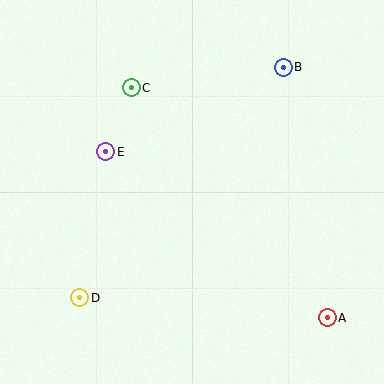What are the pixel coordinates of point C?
Point C is at (131, 88).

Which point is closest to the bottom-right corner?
Point A is closest to the bottom-right corner.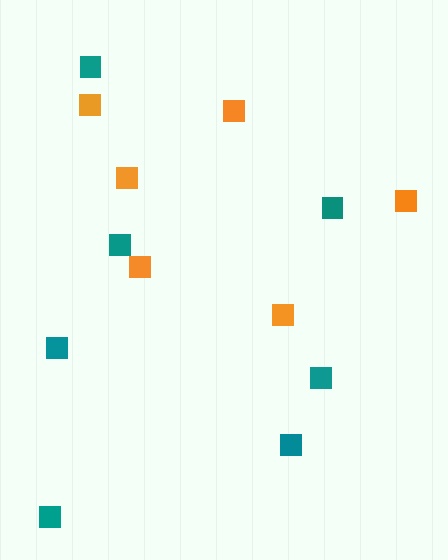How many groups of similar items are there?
There are 2 groups: one group of orange squares (6) and one group of teal squares (7).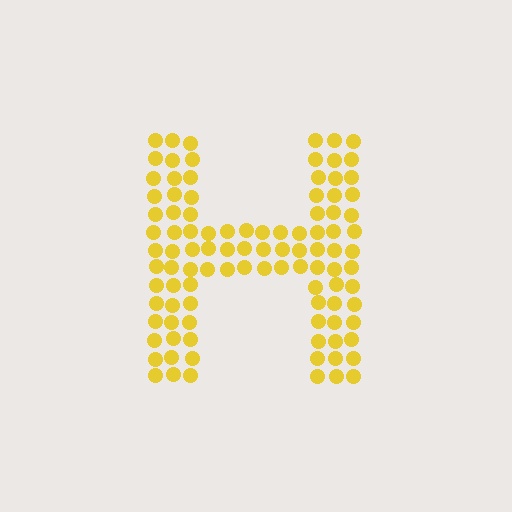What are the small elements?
The small elements are circles.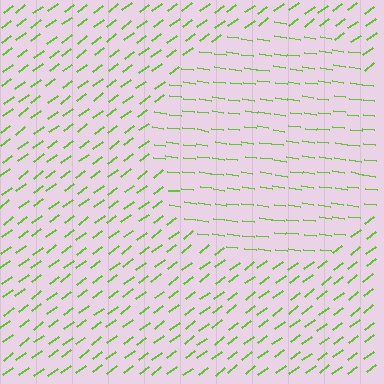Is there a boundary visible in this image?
Yes, there is a texture boundary formed by a change in line orientation.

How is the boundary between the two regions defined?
The boundary is defined purely by a change in line orientation (approximately 45 degrees difference). All lines are the same color and thickness.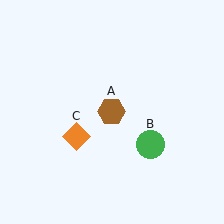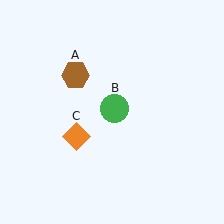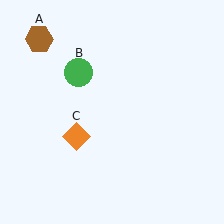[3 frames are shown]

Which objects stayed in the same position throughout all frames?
Orange diamond (object C) remained stationary.